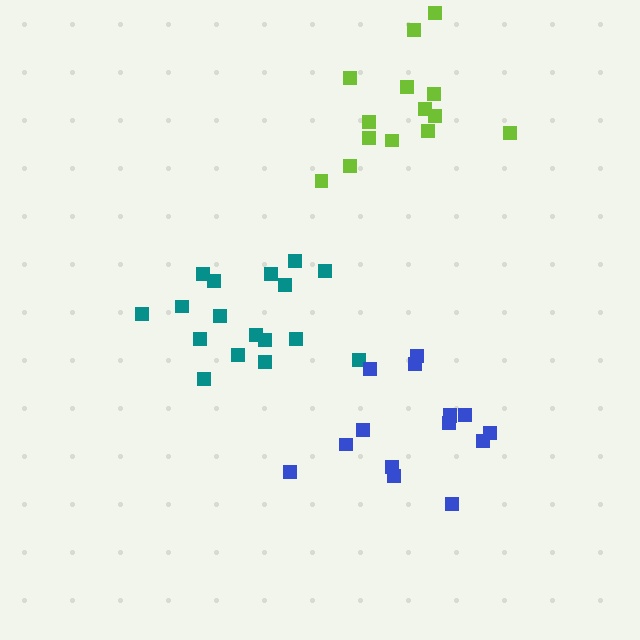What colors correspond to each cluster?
The clusters are colored: teal, blue, lime.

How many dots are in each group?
Group 1: 17 dots, Group 2: 15 dots, Group 3: 14 dots (46 total).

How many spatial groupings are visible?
There are 3 spatial groupings.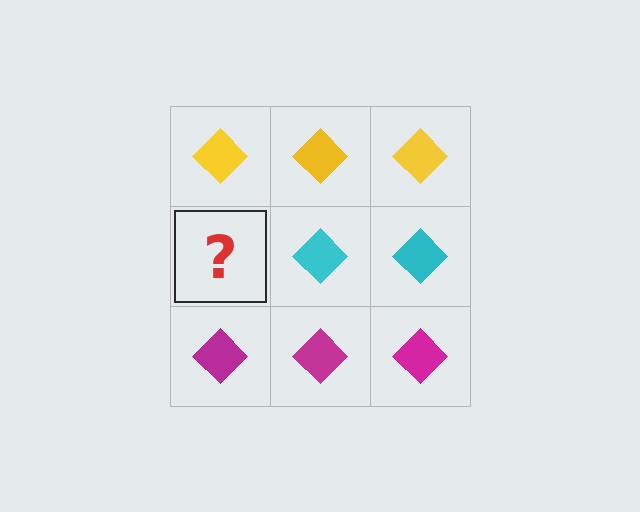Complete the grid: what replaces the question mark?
The question mark should be replaced with a cyan diamond.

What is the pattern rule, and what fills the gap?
The rule is that each row has a consistent color. The gap should be filled with a cyan diamond.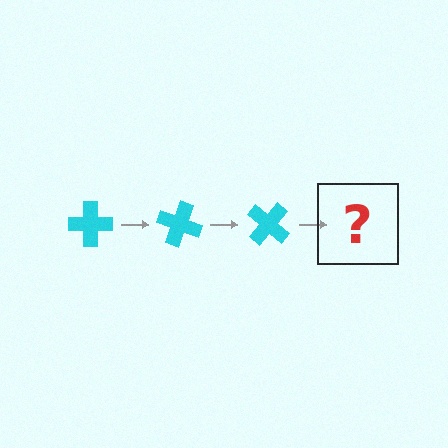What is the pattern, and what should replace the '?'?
The pattern is that the cross rotates 20 degrees each step. The '?' should be a cyan cross rotated 60 degrees.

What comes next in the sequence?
The next element should be a cyan cross rotated 60 degrees.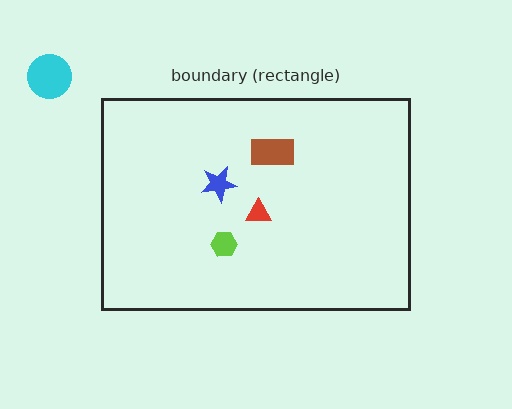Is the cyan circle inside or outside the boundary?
Outside.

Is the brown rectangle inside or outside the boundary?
Inside.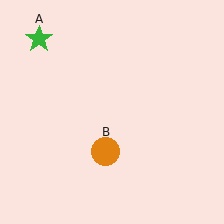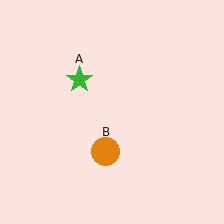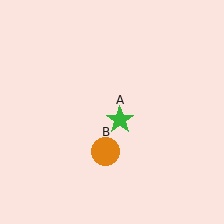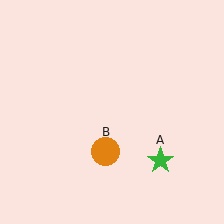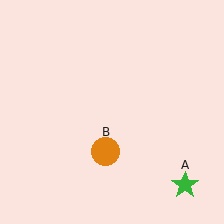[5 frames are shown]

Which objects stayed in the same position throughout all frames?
Orange circle (object B) remained stationary.